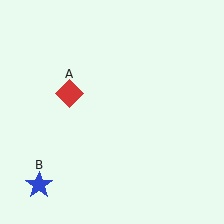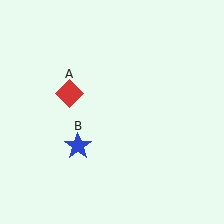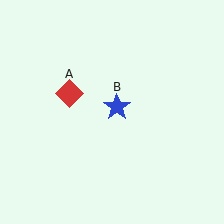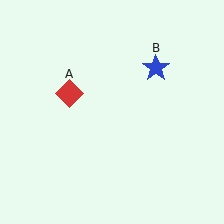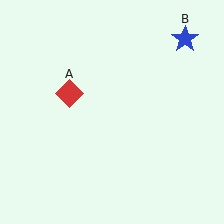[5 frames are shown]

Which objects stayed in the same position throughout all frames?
Red diamond (object A) remained stationary.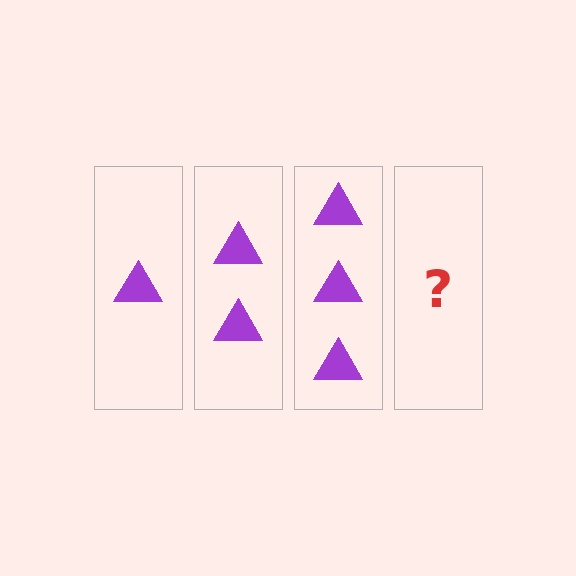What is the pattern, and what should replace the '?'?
The pattern is that each step adds one more triangle. The '?' should be 4 triangles.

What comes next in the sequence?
The next element should be 4 triangles.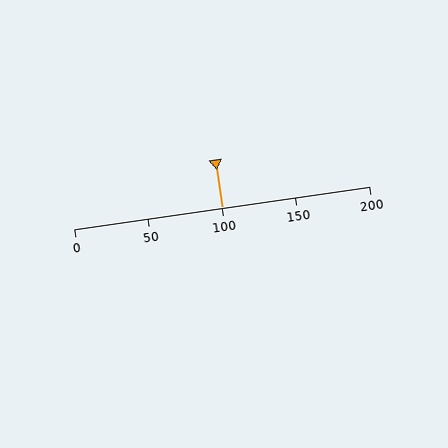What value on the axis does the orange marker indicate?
The marker indicates approximately 100.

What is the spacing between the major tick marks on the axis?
The major ticks are spaced 50 apart.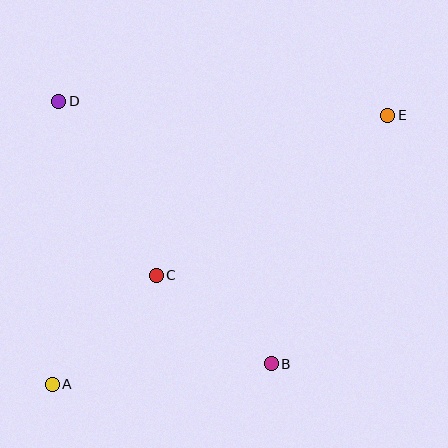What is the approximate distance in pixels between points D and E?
The distance between D and E is approximately 329 pixels.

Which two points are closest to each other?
Points B and C are closest to each other.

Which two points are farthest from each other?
Points A and E are farthest from each other.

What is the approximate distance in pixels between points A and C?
The distance between A and C is approximately 151 pixels.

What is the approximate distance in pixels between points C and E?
The distance between C and E is approximately 281 pixels.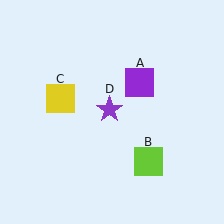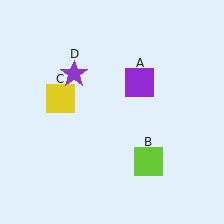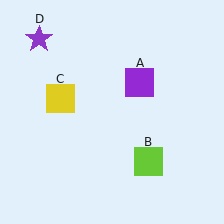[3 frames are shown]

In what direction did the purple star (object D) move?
The purple star (object D) moved up and to the left.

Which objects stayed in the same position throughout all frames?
Purple square (object A) and lime square (object B) and yellow square (object C) remained stationary.